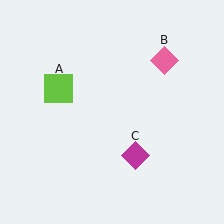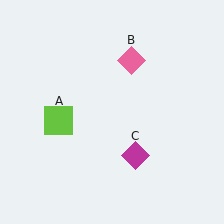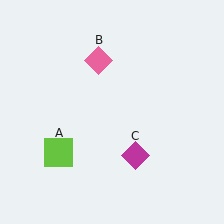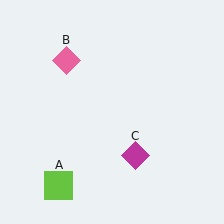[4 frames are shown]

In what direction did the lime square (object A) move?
The lime square (object A) moved down.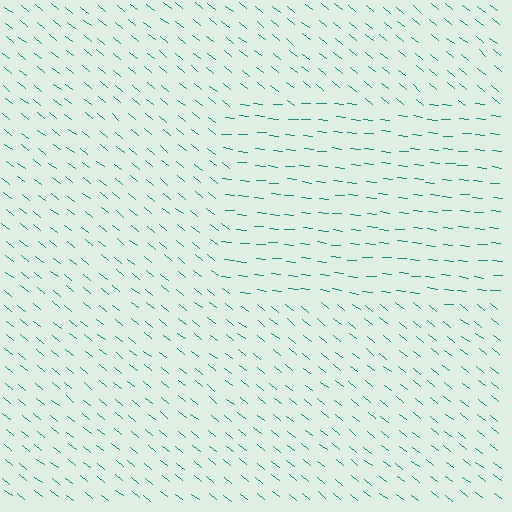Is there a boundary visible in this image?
Yes, there is a texture boundary formed by a change in line orientation.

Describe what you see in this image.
The image is filled with small teal line segments. A rectangle region in the image has lines oriented differently from the surrounding lines, creating a visible texture boundary.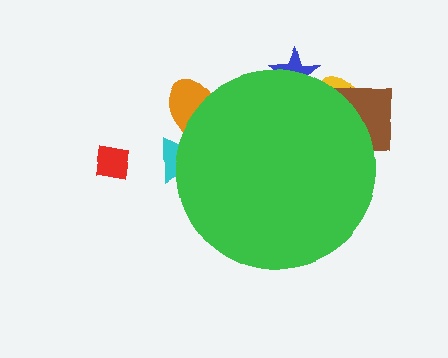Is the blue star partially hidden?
Yes, the blue star is partially hidden behind the green circle.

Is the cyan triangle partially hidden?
Yes, the cyan triangle is partially hidden behind the green circle.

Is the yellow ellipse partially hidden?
Yes, the yellow ellipse is partially hidden behind the green circle.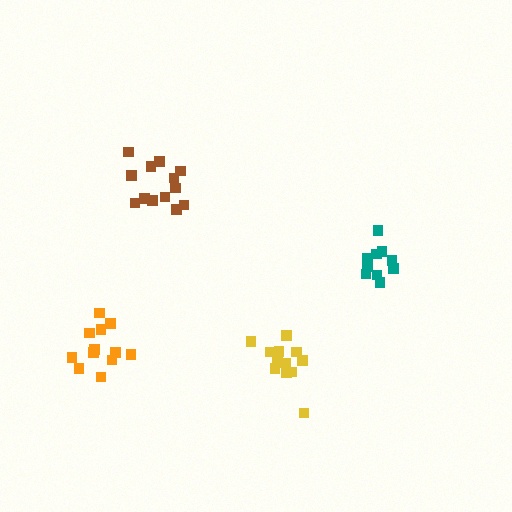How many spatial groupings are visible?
There are 4 spatial groupings.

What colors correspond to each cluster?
The clusters are colored: orange, teal, yellow, brown.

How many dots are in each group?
Group 1: 12 dots, Group 2: 10 dots, Group 3: 12 dots, Group 4: 13 dots (47 total).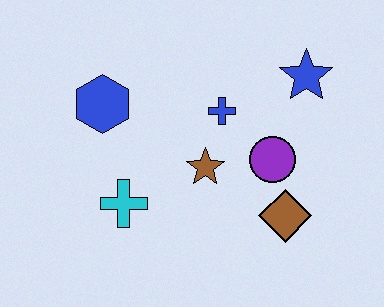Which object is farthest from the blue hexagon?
The brown diamond is farthest from the blue hexagon.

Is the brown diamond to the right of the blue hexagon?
Yes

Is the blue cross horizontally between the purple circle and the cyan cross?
Yes